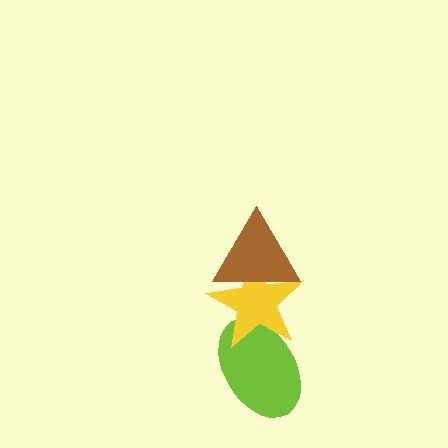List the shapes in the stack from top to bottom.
From top to bottom: the brown triangle, the yellow star, the lime ellipse.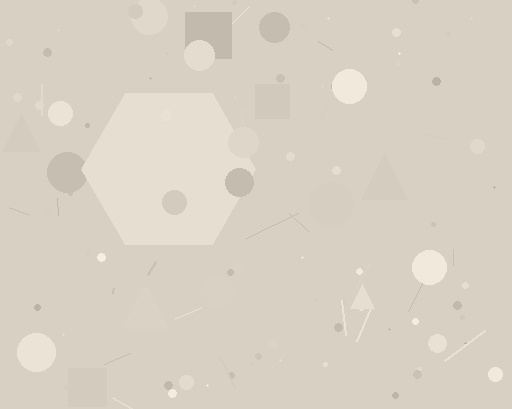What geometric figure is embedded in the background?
A hexagon is embedded in the background.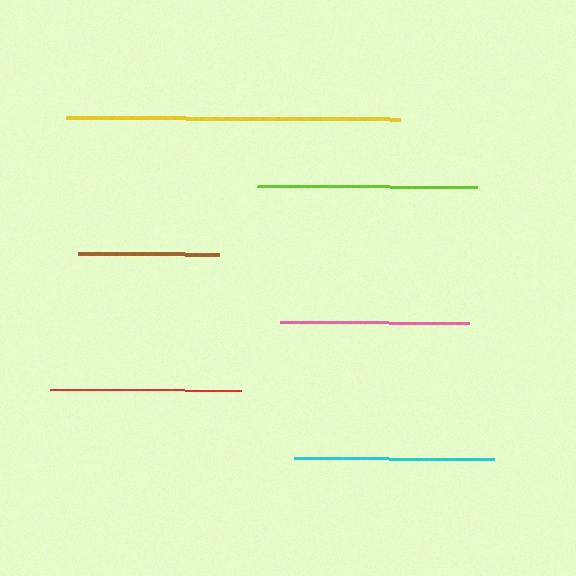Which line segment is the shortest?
The brown line is the shortest at approximately 141 pixels.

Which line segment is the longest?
The yellow line is the longest at approximately 333 pixels.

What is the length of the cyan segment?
The cyan segment is approximately 200 pixels long.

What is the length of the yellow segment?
The yellow segment is approximately 333 pixels long.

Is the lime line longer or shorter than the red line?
The lime line is longer than the red line.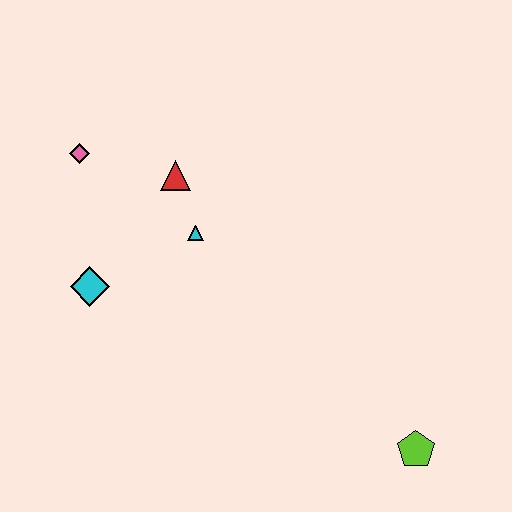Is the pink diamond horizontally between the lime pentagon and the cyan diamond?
No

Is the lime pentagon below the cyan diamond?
Yes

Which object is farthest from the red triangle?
The lime pentagon is farthest from the red triangle.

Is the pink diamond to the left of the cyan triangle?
Yes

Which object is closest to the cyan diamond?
The cyan triangle is closest to the cyan diamond.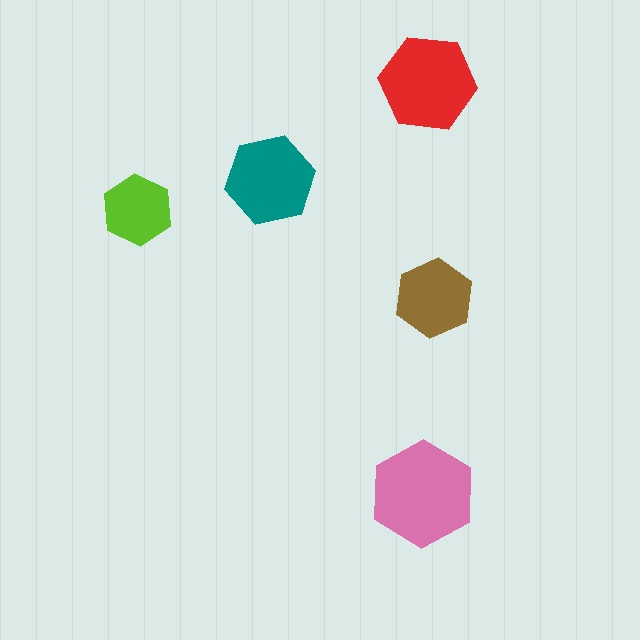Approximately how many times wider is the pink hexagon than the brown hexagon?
About 1.5 times wider.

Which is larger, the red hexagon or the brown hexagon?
The red one.